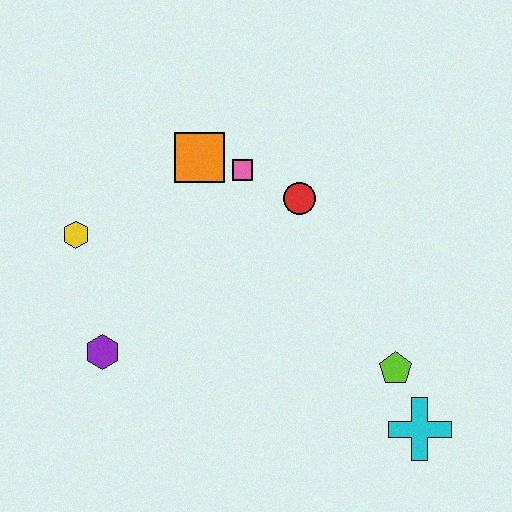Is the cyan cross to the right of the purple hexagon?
Yes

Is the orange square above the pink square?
Yes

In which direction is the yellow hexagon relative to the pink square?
The yellow hexagon is to the left of the pink square.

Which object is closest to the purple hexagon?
The yellow hexagon is closest to the purple hexagon.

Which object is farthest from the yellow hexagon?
The cyan cross is farthest from the yellow hexagon.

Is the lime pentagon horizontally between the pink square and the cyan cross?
Yes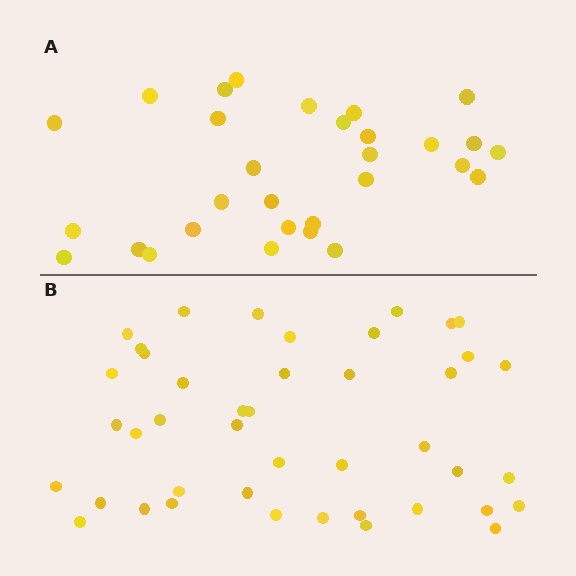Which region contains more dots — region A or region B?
Region B (the bottom region) has more dots.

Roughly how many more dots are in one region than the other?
Region B has approximately 15 more dots than region A.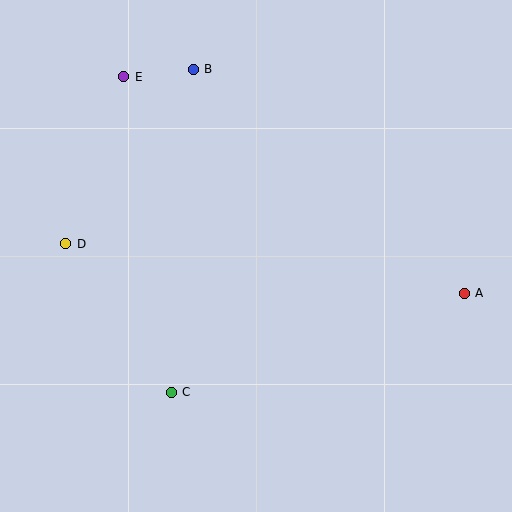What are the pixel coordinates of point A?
Point A is at (464, 293).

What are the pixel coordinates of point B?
Point B is at (193, 69).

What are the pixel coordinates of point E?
Point E is at (124, 77).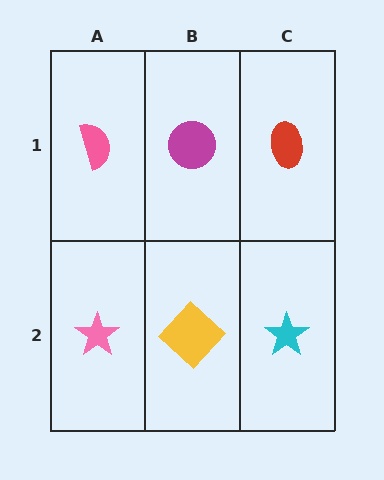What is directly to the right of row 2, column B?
A cyan star.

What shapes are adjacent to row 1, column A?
A pink star (row 2, column A), a magenta circle (row 1, column B).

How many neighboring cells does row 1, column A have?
2.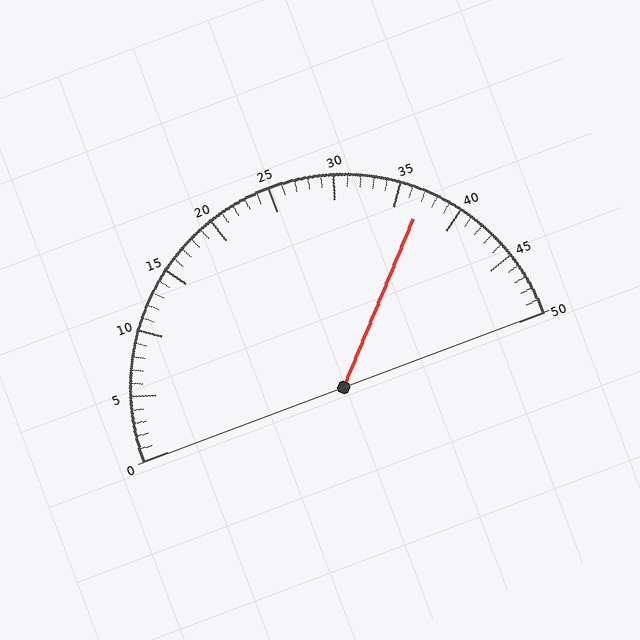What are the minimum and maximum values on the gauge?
The gauge ranges from 0 to 50.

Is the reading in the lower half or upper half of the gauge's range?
The reading is in the upper half of the range (0 to 50).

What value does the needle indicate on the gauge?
The needle indicates approximately 37.